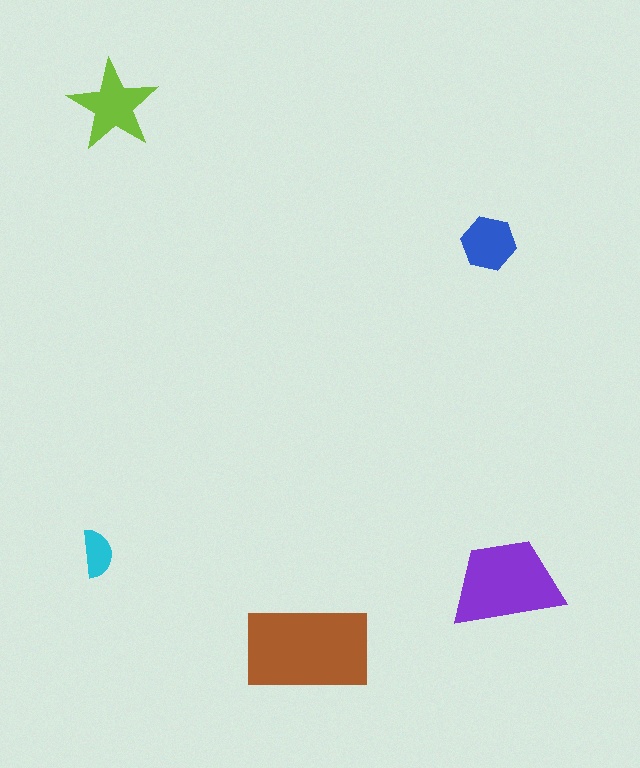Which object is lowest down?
The brown rectangle is bottommost.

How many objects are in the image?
There are 5 objects in the image.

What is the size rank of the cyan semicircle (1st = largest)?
5th.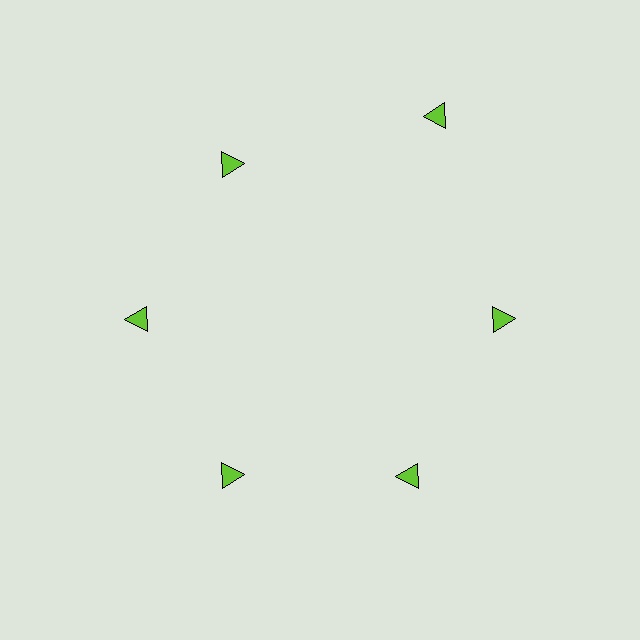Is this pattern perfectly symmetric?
No. The 6 lime triangles are arranged in a ring, but one element near the 1 o'clock position is pushed outward from the center, breaking the 6-fold rotational symmetry.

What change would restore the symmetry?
The symmetry would be restored by moving it inward, back onto the ring so that all 6 triangles sit at equal angles and equal distance from the center.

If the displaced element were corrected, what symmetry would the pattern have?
It would have 6-fold rotational symmetry — the pattern would map onto itself every 60 degrees.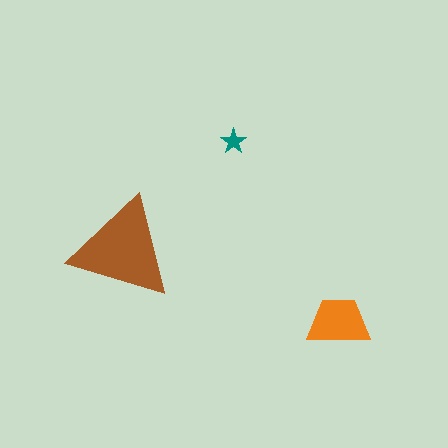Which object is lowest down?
The orange trapezoid is bottommost.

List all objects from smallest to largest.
The teal star, the orange trapezoid, the brown triangle.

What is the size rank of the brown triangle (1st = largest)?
1st.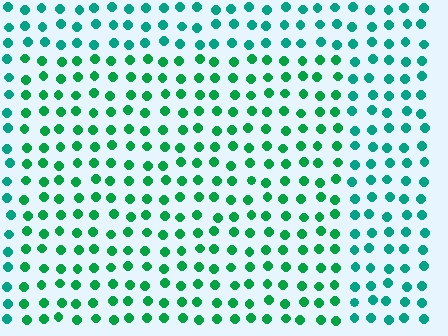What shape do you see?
I see a rectangle.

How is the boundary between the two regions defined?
The boundary is defined purely by a slight shift in hue (about 26 degrees). Spacing, size, and orientation are identical on both sides.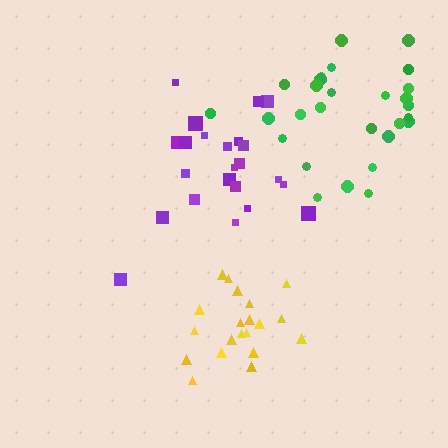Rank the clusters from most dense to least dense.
yellow, purple, green.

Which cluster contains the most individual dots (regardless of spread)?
Green (28).